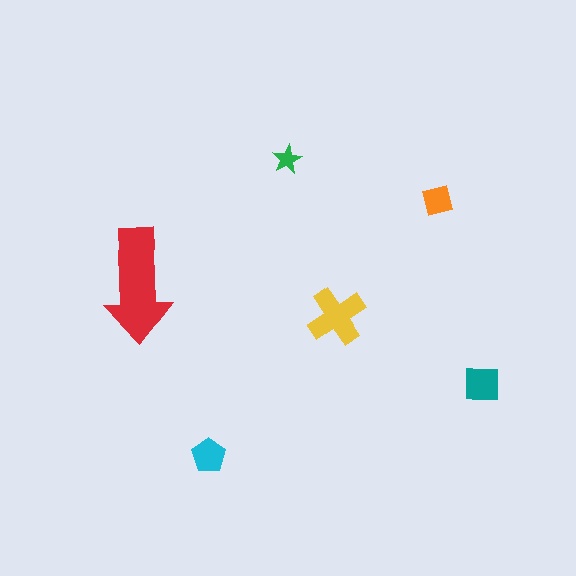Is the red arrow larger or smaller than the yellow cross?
Larger.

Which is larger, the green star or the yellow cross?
The yellow cross.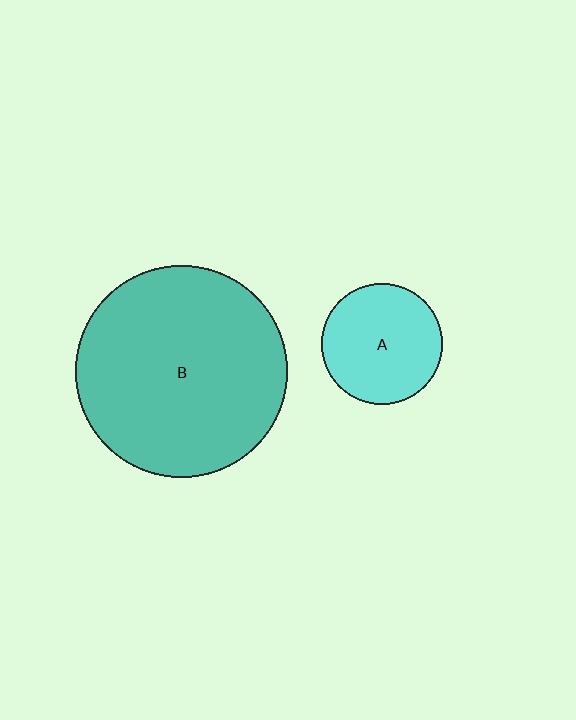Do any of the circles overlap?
No, none of the circles overlap.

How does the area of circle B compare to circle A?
Approximately 3.1 times.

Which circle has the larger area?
Circle B (teal).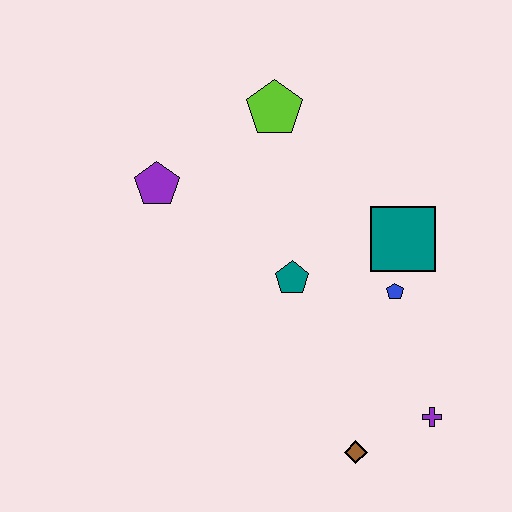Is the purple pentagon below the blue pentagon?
No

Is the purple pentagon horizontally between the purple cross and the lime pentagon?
No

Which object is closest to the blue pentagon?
The teal square is closest to the blue pentagon.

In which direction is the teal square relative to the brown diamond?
The teal square is above the brown diamond.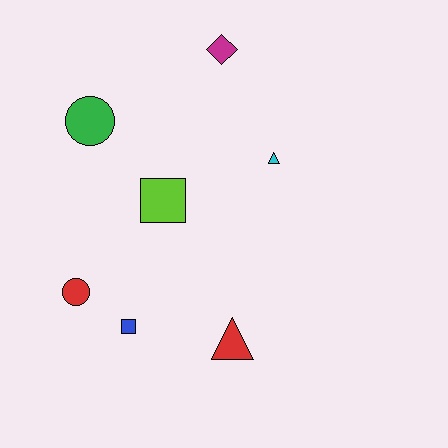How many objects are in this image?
There are 7 objects.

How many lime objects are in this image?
There is 1 lime object.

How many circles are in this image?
There are 2 circles.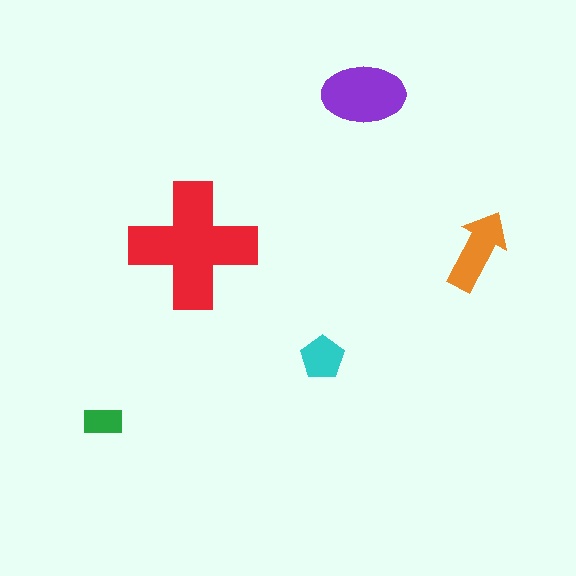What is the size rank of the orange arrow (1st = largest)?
3rd.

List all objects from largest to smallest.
The red cross, the purple ellipse, the orange arrow, the cyan pentagon, the green rectangle.